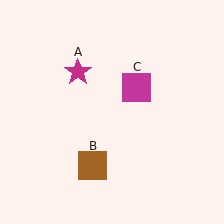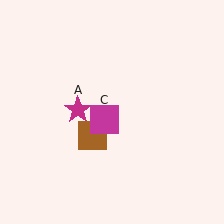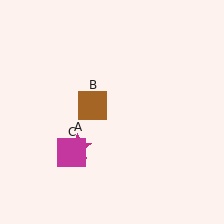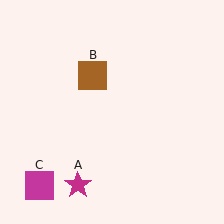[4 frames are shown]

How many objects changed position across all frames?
3 objects changed position: magenta star (object A), brown square (object B), magenta square (object C).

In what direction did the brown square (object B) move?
The brown square (object B) moved up.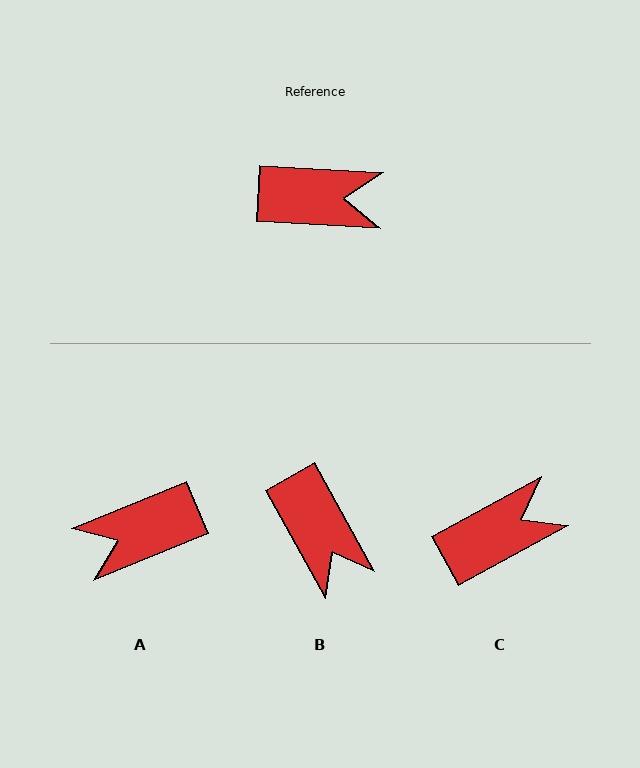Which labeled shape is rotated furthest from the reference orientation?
A, about 155 degrees away.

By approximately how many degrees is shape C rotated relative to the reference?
Approximately 32 degrees counter-clockwise.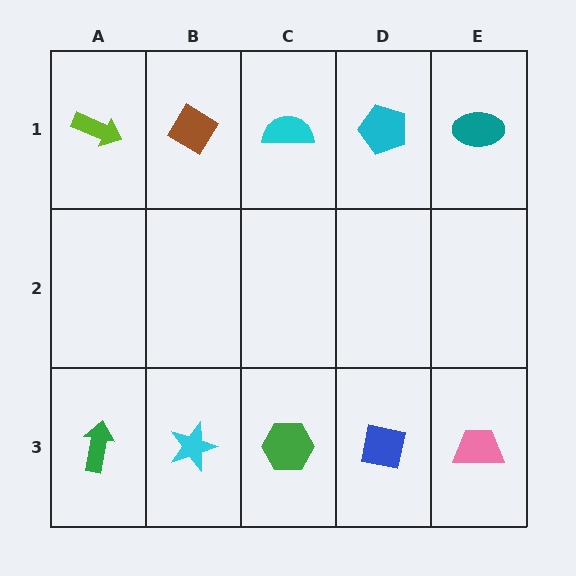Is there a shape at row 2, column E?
No, that cell is empty.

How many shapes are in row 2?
0 shapes.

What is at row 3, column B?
A cyan star.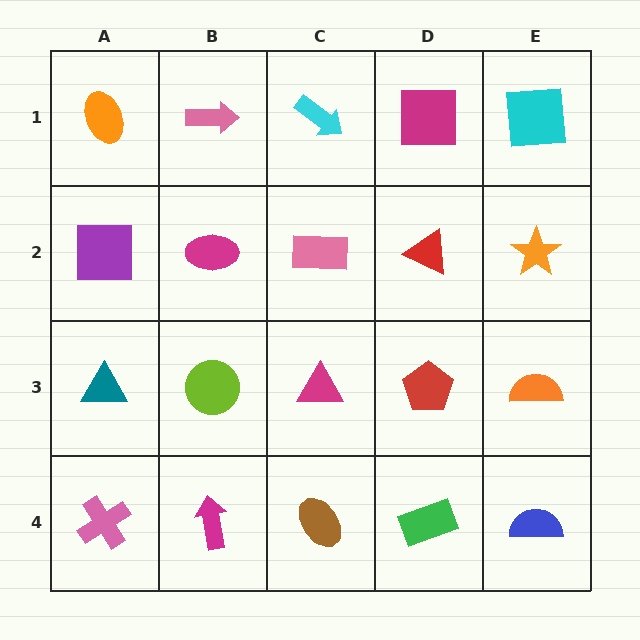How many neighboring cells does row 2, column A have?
3.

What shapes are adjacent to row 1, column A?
A purple square (row 2, column A), a pink arrow (row 1, column B).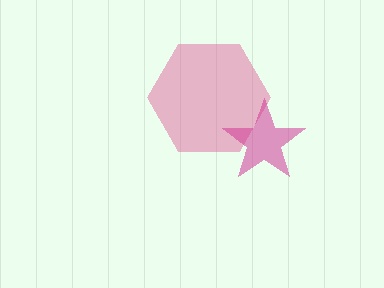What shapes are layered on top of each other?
The layered shapes are: a pink hexagon, a magenta star.